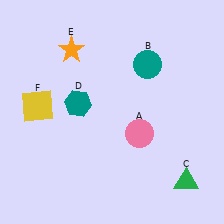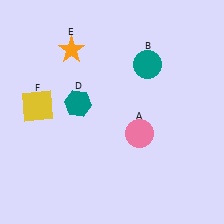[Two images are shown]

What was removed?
The green triangle (C) was removed in Image 2.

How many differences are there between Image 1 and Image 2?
There is 1 difference between the two images.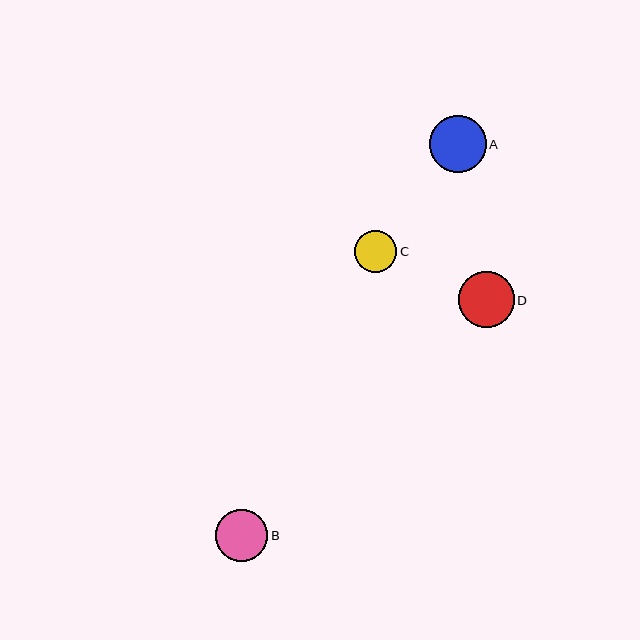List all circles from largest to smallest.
From largest to smallest: A, D, B, C.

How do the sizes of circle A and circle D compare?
Circle A and circle D are approximately the same size.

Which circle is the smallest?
Circle C is the smallest with a size of approximately 42 pixels.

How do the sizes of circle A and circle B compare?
Circle A and circle B are approximately the same size.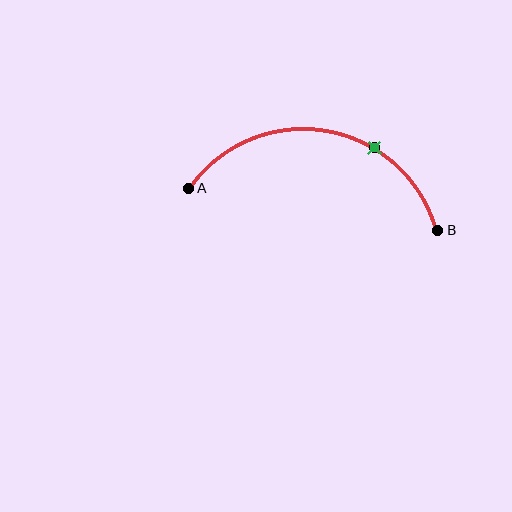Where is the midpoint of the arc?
The arc midpoint is the point on the curve farthest from the straight line joining A and B. It sits above that line.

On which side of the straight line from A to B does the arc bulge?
The arc bulges above the straight line connecting A and B.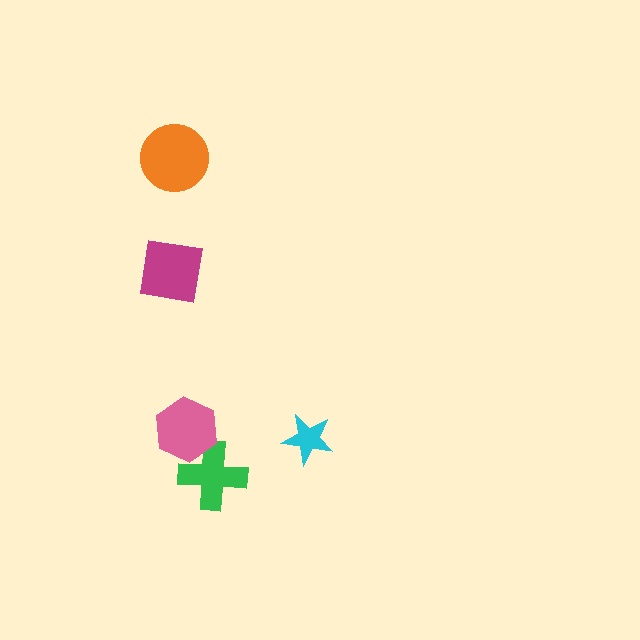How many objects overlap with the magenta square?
0 objects overlap with the magenta square.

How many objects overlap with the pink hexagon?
1 object overlaps with the pink hexagon.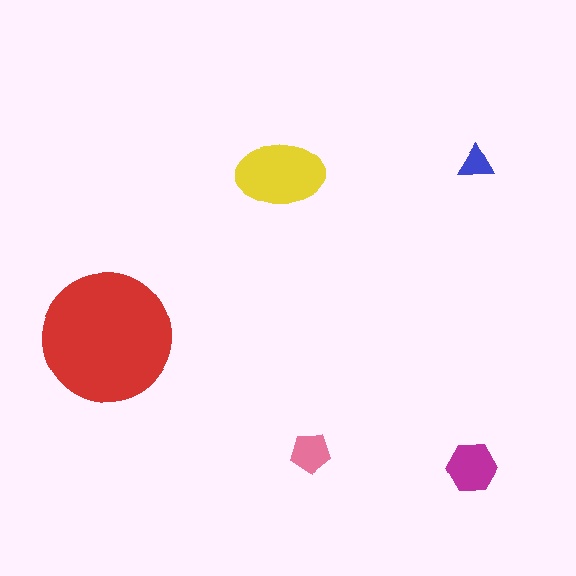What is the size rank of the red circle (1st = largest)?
1st.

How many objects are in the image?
There are 5 objects in the image.